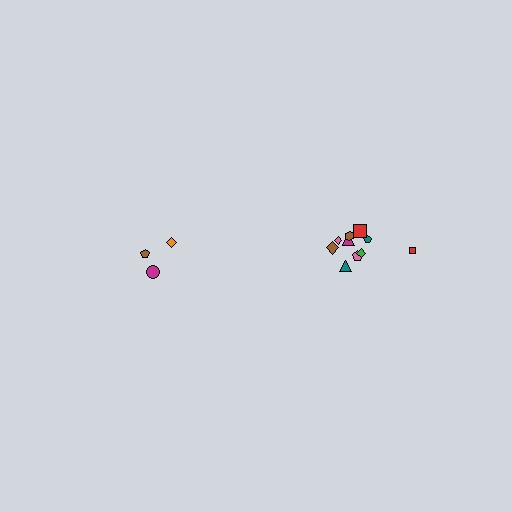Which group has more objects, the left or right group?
The right group.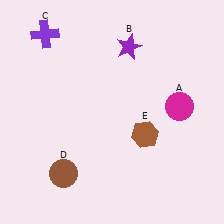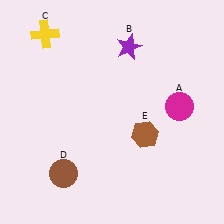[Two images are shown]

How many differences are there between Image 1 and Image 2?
There is 1 difference between the two images.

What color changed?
The cross (C) changed from purple in Image 1 to yellow in Image 2.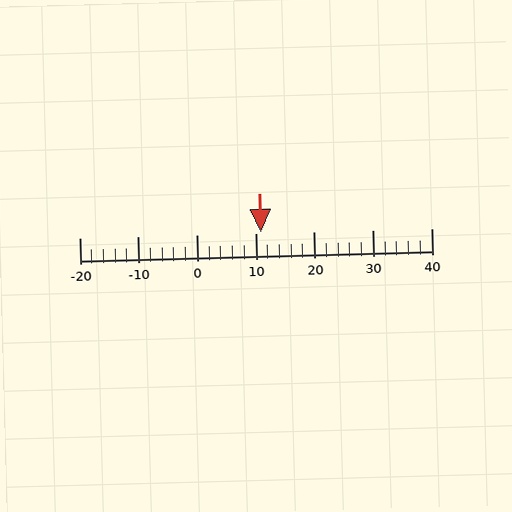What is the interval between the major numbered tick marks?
The major tick marks are spaced 10 units apart.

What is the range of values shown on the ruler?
The ruler shows values from -20 to 40.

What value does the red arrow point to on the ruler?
The red arrow points to approximately 11.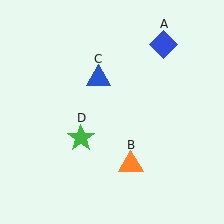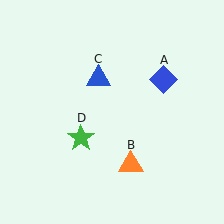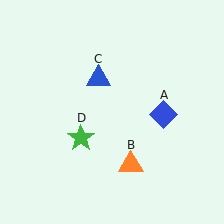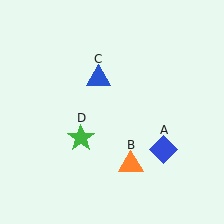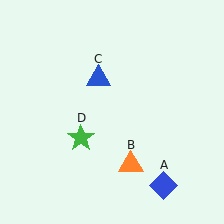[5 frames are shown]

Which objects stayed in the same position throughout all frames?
Orange triangle (object B) and blue triangle (object C) and green star (object D) remained stationary.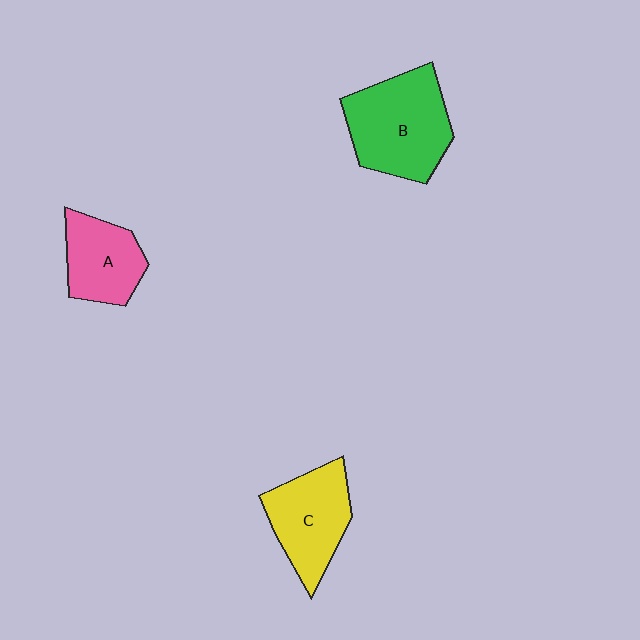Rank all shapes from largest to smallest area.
From largest to smallest: B (green), C (yellow), A (pink).